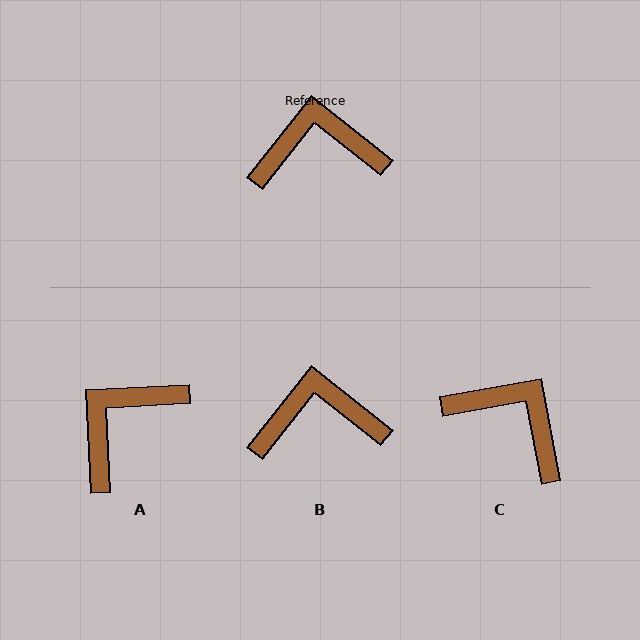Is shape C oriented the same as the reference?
No, it is off by about 41 degrees.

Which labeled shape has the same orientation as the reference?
B.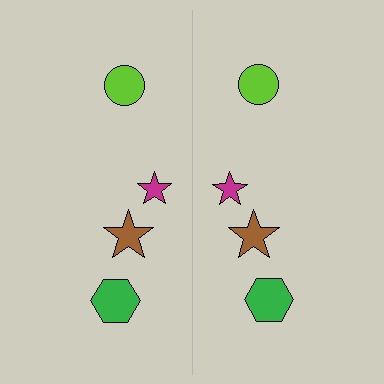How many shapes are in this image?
There are 8 shapes in this image.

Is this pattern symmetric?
Yes, this pattern has bilateral (reflection) symmetry.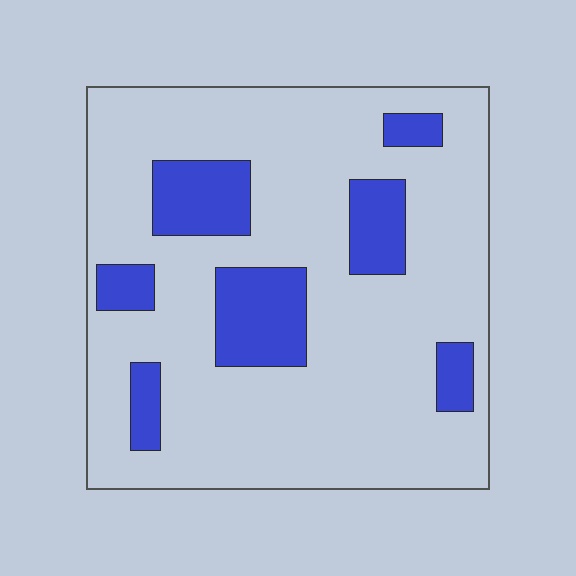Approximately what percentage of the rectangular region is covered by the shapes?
Approximately 20%.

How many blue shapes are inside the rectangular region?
7.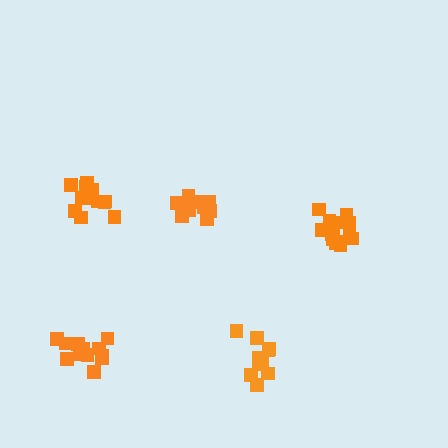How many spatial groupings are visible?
There are 5 spatial groupings.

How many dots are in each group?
Group 1: 12 dots, Group 2: 11 dots, Group 3: 13 dots, Group 4: 14 dots, Group 5: 12 dots (62 total).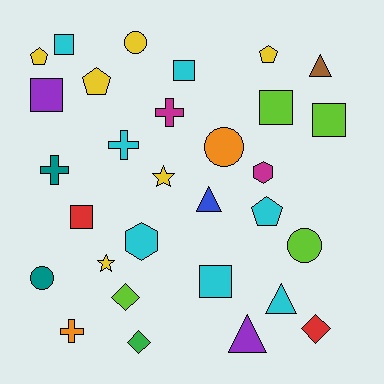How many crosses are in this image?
There are 4 crosses.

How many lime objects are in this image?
There are 4 lime objects.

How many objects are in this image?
There are 30 objects.